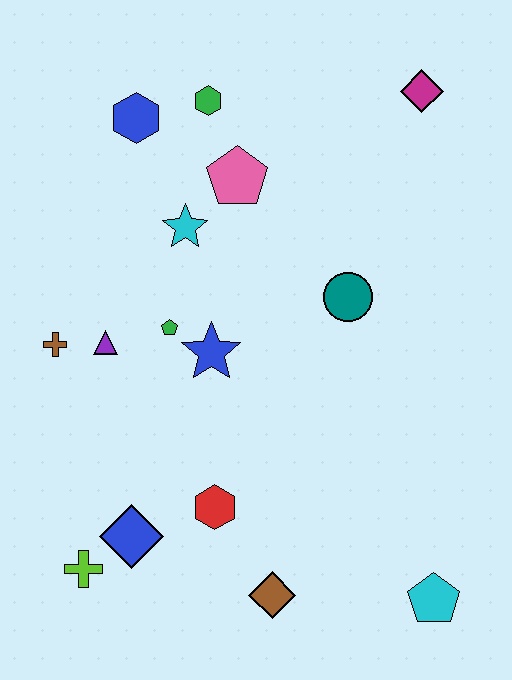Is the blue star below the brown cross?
Yes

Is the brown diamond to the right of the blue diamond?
Yes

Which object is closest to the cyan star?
The pink pentagon is closest to the cyan star.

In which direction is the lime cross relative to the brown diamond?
The lime cross is to the left of the brown diamond.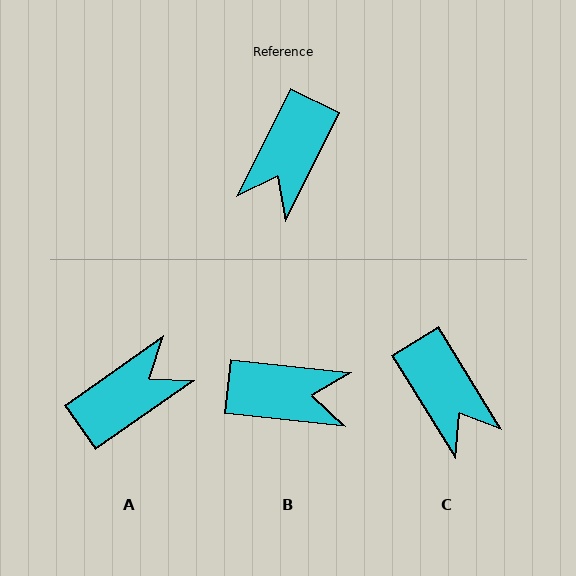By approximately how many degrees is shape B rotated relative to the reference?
Approximately 110 degrees counter-clockwise.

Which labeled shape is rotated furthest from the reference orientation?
A, about 152 degrees away.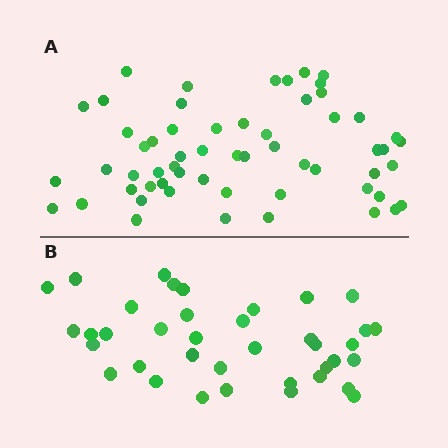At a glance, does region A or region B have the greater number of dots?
Region A (the top region) has more dots.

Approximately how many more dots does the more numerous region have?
Region A has approximately 20 more dots than region B.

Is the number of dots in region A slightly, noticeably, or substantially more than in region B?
Region A has substantially more. The ratio is roughly 1.5 to 1.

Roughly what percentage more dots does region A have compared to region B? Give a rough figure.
About 55% more.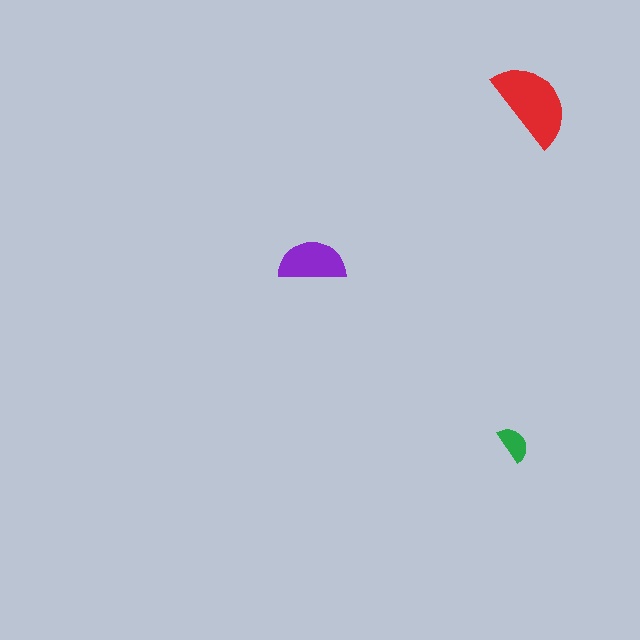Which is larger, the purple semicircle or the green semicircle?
The purple one.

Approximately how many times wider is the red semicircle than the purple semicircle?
About 1.5 times wider.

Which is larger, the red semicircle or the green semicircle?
The red one.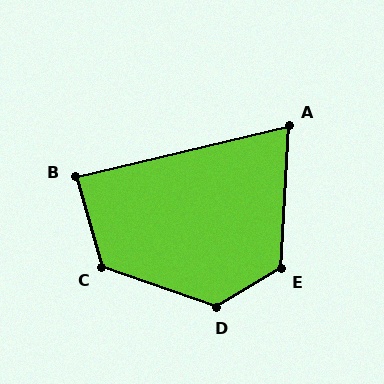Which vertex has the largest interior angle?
D, at approximately 130 degrees.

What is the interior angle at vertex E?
Approximately 124 degrees (obtuse).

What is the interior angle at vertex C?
Approximately 125 degrees (obtuse).